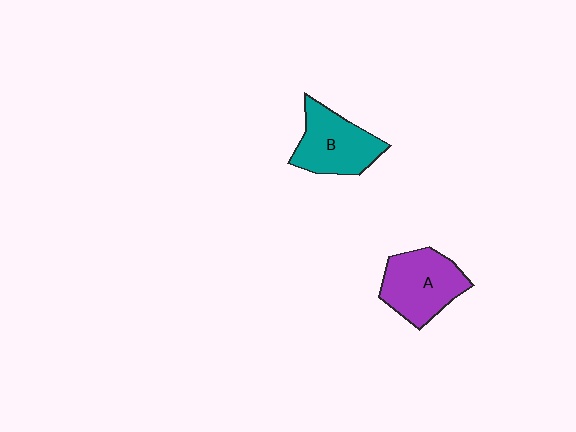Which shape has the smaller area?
Shape B (teal).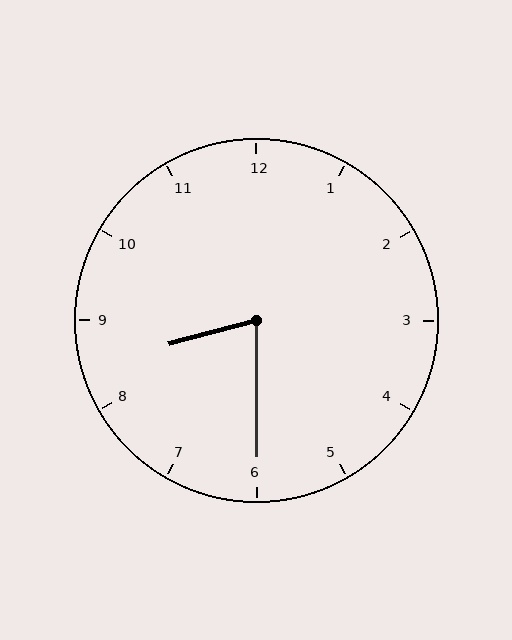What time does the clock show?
8:30.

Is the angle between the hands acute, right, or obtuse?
It is acute.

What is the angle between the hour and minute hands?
Approximately 75 degrees.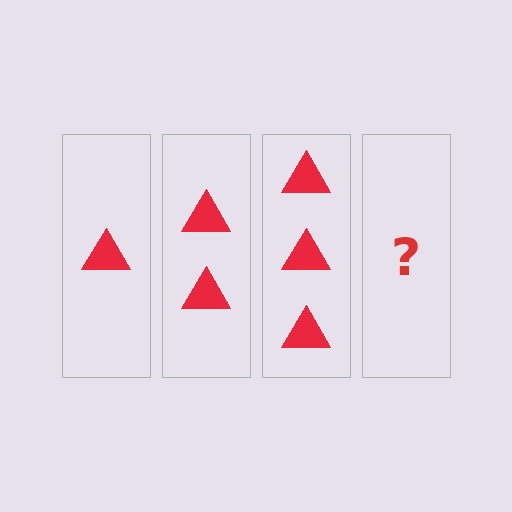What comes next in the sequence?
The next element should be 4 triangles.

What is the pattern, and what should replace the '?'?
The pattern is that each step adds one more triangle. The '?' should be 4 triangles.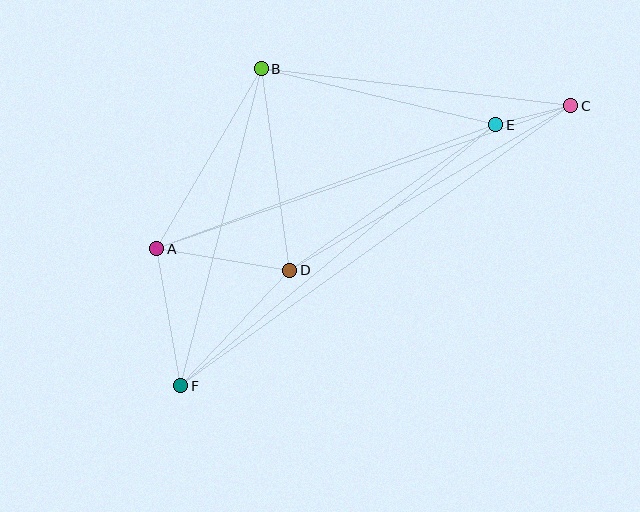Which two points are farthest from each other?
Points C and F are farthest from each other.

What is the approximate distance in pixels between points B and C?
The distance between B and C is approximately 312 pixels.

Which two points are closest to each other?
Points C and E are closest to each other.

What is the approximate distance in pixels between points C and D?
The distance between C and D is approximately 326 pixels.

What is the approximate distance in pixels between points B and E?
The distance between B and E is approximately 241 pixels.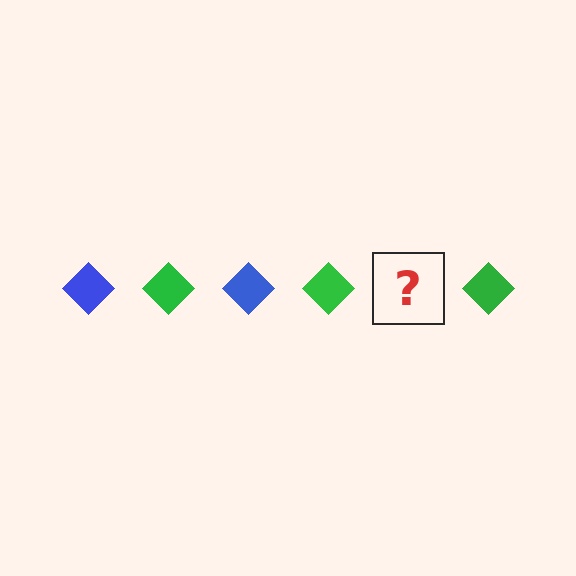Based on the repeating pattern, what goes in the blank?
The blank should be a blue diamond.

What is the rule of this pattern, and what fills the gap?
The rule is that the pattern cycles through blue, green diamonds. The gap should be filled with a blue diamond.